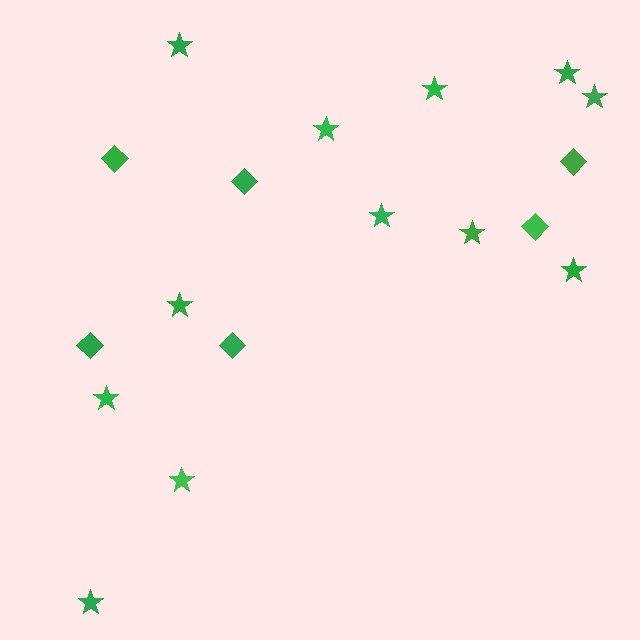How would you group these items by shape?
There are 2 groups: one group of stars (12) and one group of diamonds (6).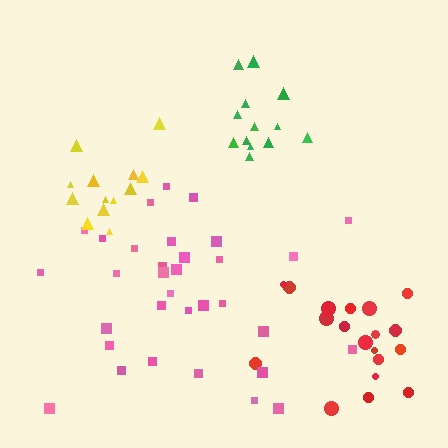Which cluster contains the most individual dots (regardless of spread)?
Pink (34).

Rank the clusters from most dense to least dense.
yellow, red, green, pink.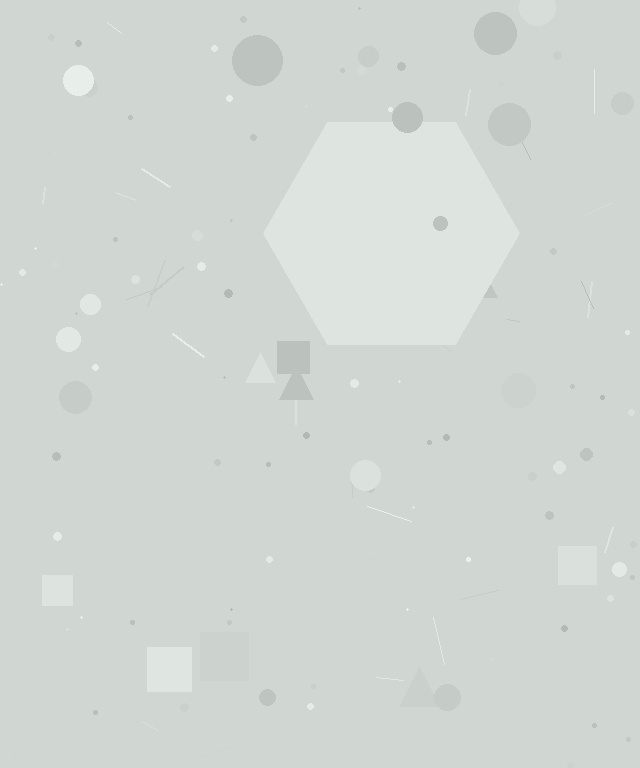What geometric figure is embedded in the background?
A hexagon is embedded in the background.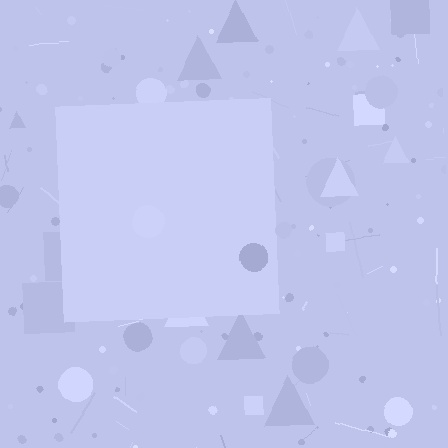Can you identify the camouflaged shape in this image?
The camouflaged shape is a square.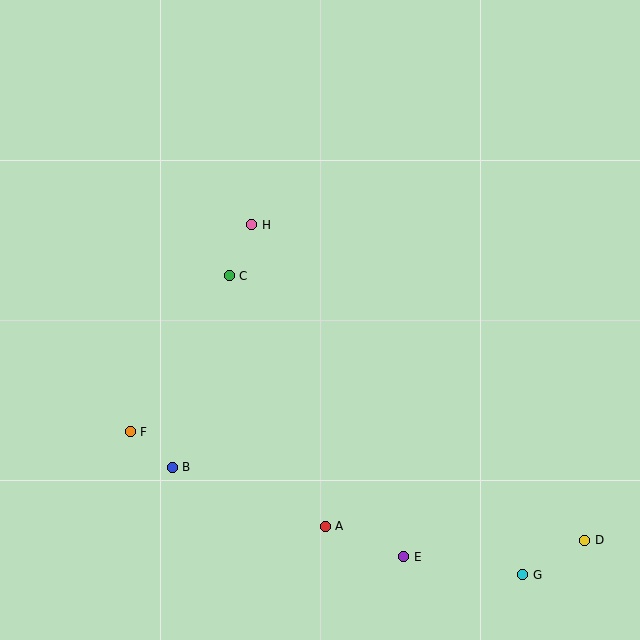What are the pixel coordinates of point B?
Point B is at (172, 467).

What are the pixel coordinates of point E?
Point E is at (404, 557).